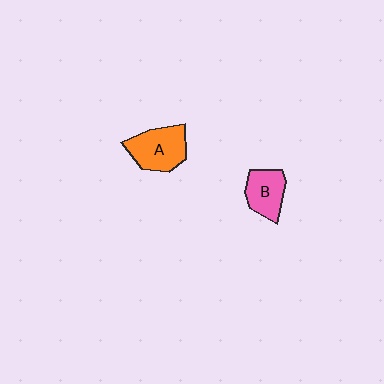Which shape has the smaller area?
Shape B (pink).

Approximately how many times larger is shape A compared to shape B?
Approximately 1.3 times.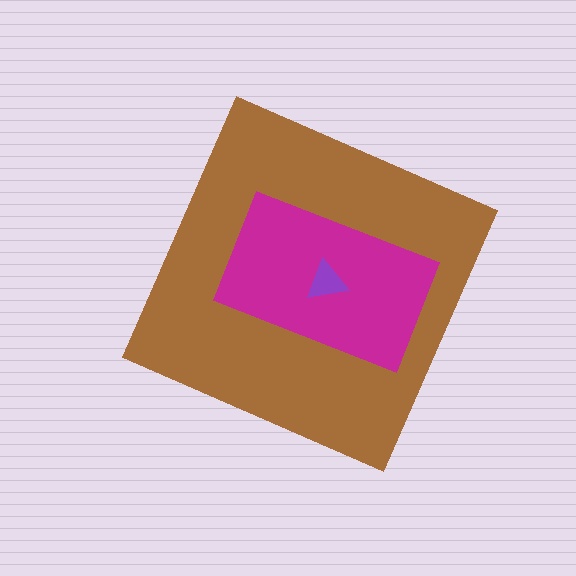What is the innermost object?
The purple triangle.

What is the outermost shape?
The brown diamond.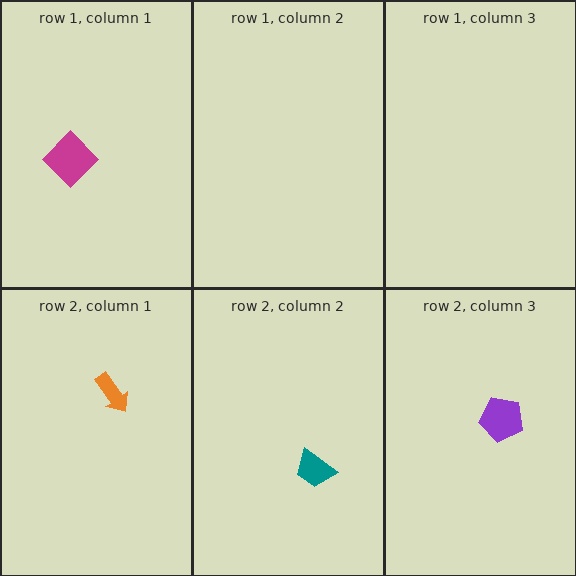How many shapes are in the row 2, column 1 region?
1.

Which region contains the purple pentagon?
The row 2, column 3 region.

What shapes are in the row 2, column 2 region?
The teal trapezoid.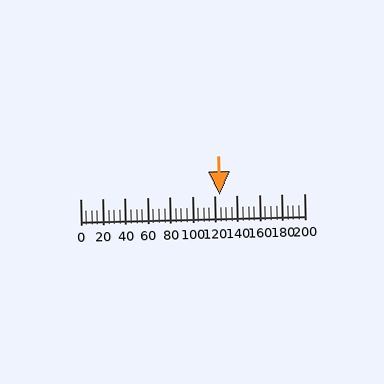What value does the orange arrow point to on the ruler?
The orange arrow points to approximately 125.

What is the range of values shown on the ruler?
The ruler shows values from 0 to 200.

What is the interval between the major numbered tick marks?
The major tick marks are spaced 20 units apart.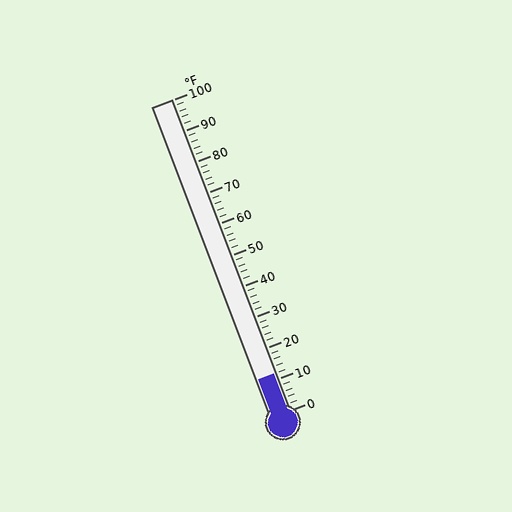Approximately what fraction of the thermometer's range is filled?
The thermometer is filled to approximately 10% of its range.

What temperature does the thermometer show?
The thermometer shows approximately 12°F.